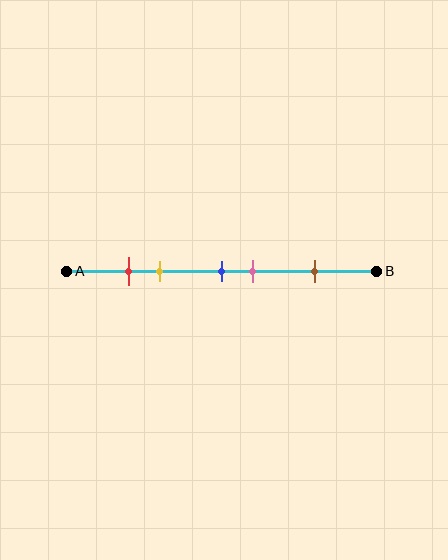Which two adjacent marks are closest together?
The red and yellow marks are the closest adjacent pair.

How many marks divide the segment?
There are 5 marks dividing the segment.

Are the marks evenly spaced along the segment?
No, the marks are not evenly spaced.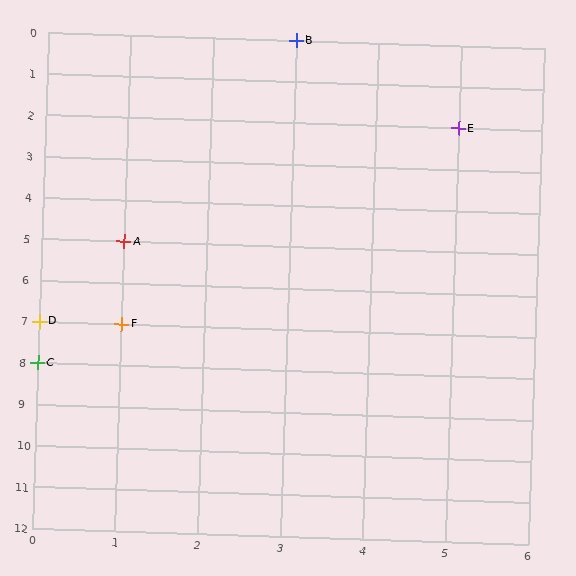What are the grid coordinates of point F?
Point F is at grid coordinates (1, 7).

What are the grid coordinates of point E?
Point E is at grid coordinates (5, 2).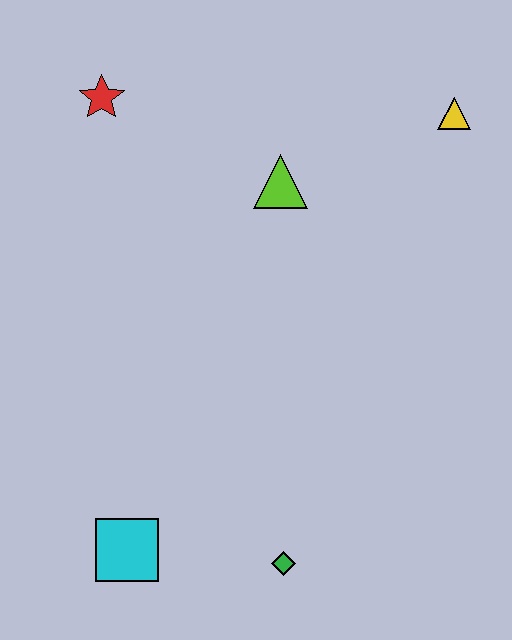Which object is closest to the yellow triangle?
The lime triangle is closest to the yellow triangle.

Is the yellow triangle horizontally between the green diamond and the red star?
No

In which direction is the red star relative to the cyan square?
The red star is above the cyan square.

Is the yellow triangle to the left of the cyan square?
No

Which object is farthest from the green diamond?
The red star is farthest from the green diamond.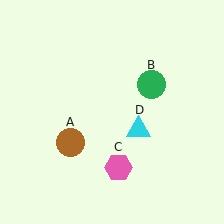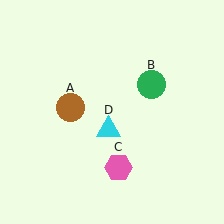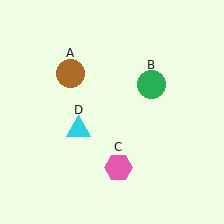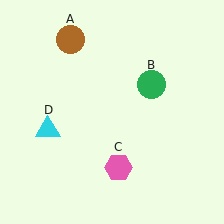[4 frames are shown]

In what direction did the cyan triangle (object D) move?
The cyan triangle (object D) moved left.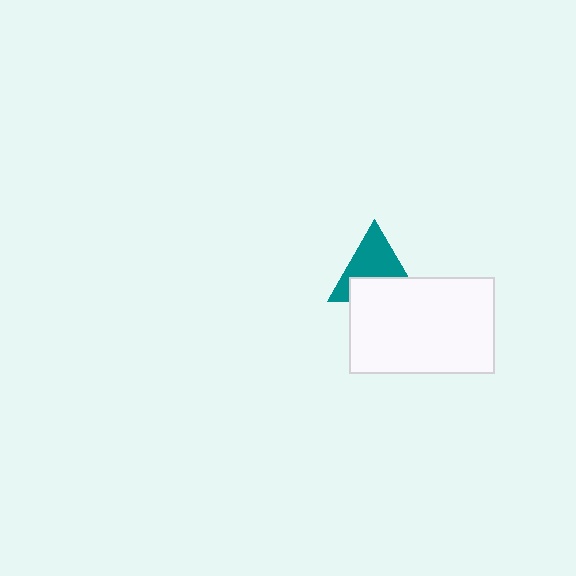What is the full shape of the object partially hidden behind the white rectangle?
The partially hidden object is a teal triangle.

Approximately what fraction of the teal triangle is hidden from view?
Roughly 40% of the teal triangle is hidden behind the white rectangle.